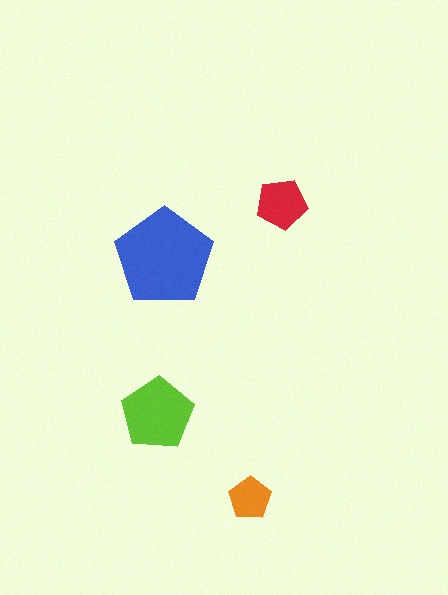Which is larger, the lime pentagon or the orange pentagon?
The lime one.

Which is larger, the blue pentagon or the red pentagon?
The blue one.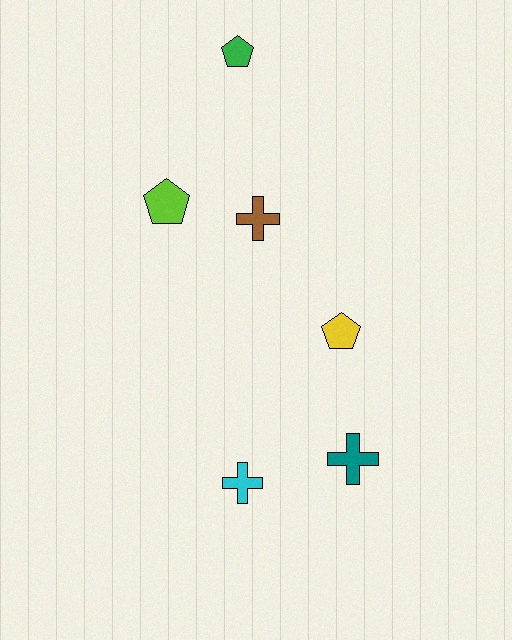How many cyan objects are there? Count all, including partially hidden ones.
There is 1 cyan object.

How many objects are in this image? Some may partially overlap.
There are 6 objects.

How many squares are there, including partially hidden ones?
There are no squares.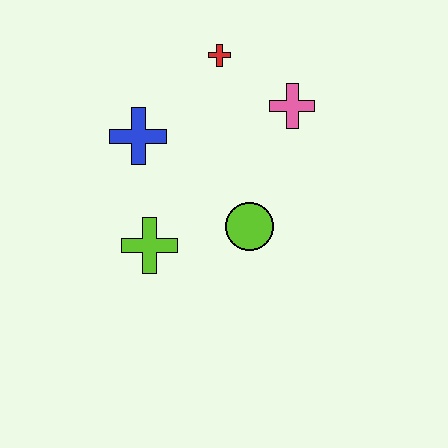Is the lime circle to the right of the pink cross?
No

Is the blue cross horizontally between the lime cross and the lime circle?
No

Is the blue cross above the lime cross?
Yes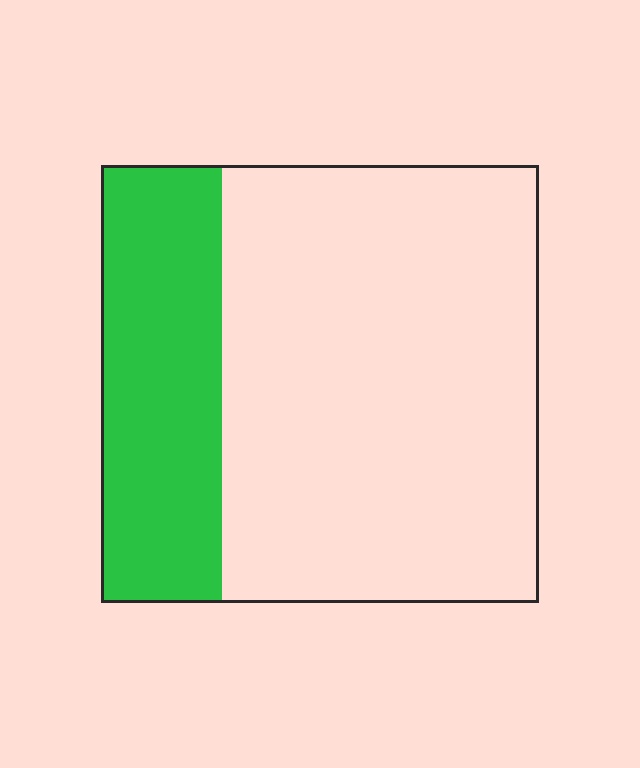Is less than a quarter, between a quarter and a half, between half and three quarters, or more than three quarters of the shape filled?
Between a quarter and a half.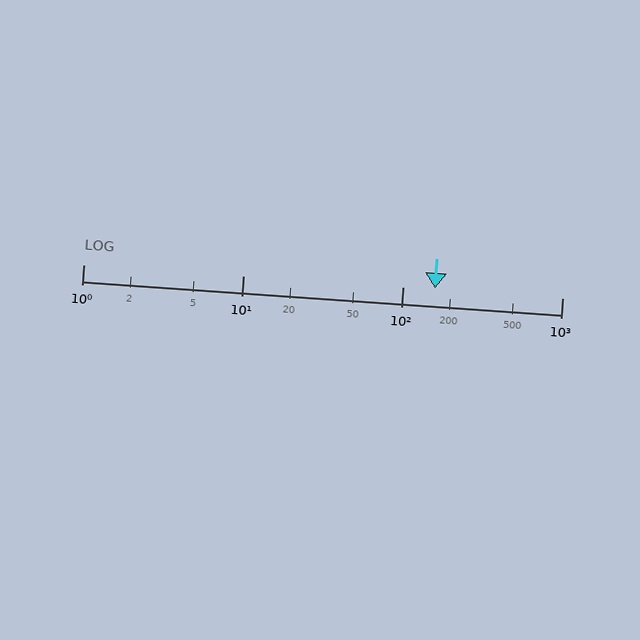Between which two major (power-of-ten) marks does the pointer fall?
The pointer is between 100 and 1000.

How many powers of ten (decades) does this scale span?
The scale spans 3 decades, from 1 to 1000.